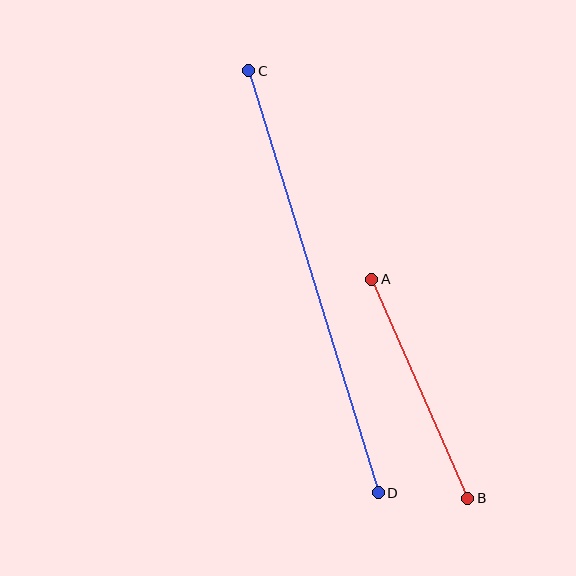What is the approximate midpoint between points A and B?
The midpoint is at approximately (420, 389) pixels.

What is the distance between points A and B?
The distance is approximately 239 pixels.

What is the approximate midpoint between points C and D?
The midpoint is at approximately (313, 282) pixels.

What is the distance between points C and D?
The distance is approximately 441 pixels.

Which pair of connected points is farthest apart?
Points C and D are farthest apart.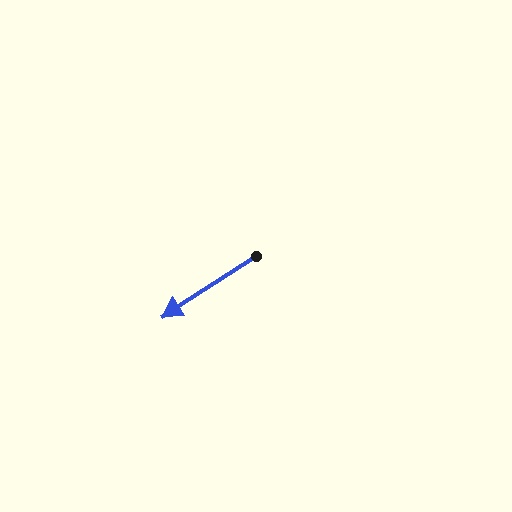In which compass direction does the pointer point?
Southwest.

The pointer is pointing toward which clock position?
Roughly 8 o'clock.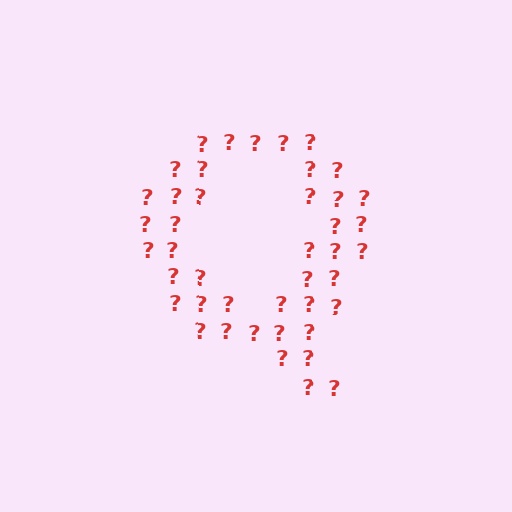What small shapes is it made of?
It is made of small question marks.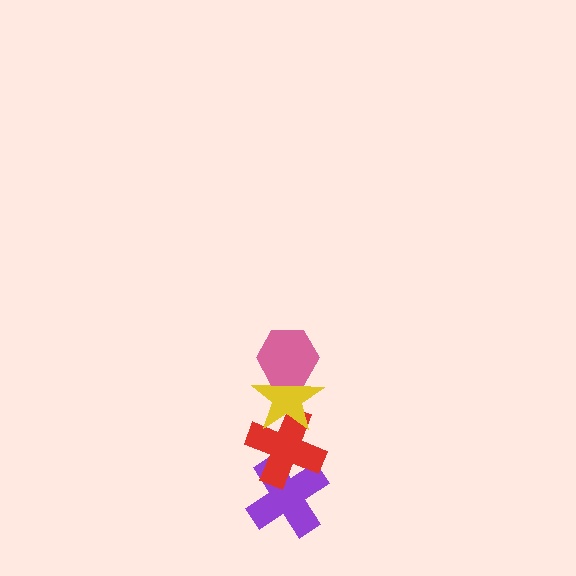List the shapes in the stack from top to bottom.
From top to bottom: the pink hexagon, the yellow star, the red cross, the purple cross.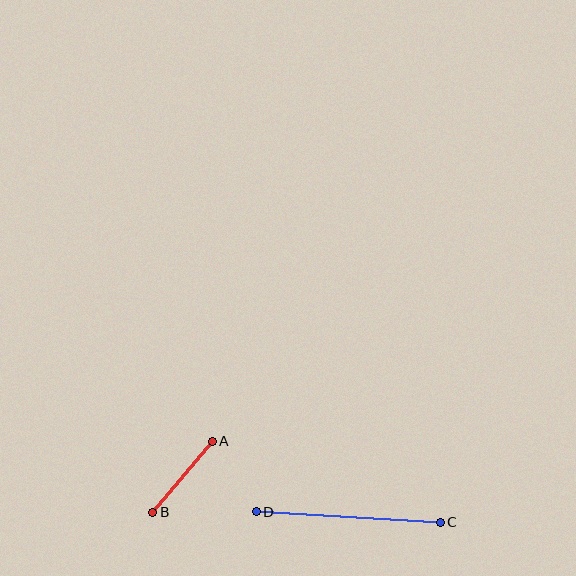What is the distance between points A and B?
The distance is approximately 93 pixels.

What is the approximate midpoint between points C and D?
The midpoint is at approximately (348, 517) pixels.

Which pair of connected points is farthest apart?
Points C and D are farthest apart.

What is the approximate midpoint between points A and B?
The midpoint is at approximately (183, 477) pixels.